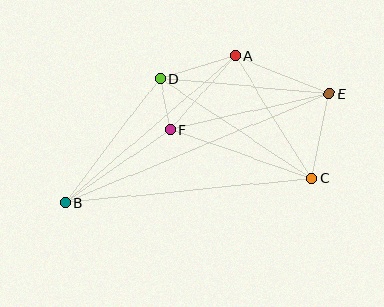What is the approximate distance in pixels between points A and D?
The distance between A and D is approximately 79 pixels.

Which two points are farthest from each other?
Points B and E are farthest from each other.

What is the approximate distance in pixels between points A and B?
The distance between A and B is approximately 225 pixels.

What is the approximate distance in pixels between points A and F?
The distance between A and F is approximately 98 pixels.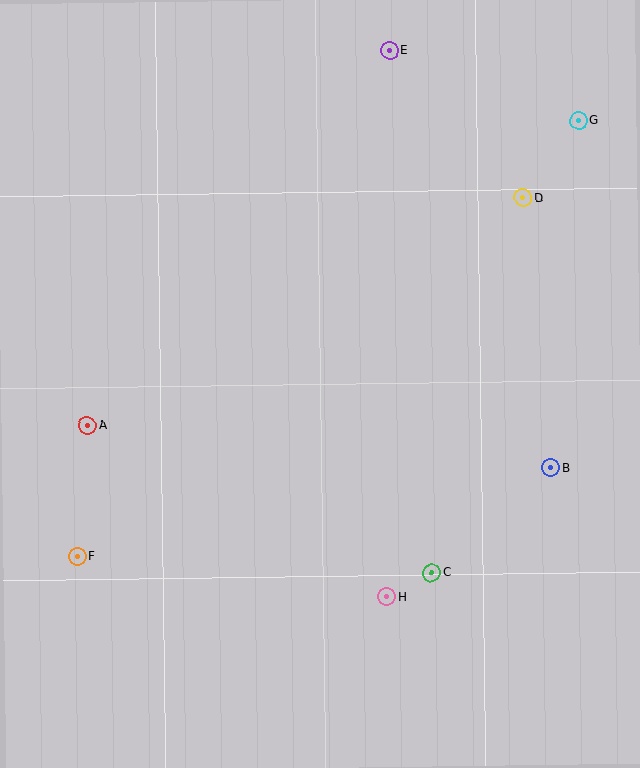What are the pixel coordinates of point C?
Point C is at (431, 573).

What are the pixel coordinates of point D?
Point D is at (523, 198).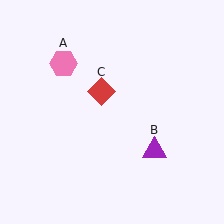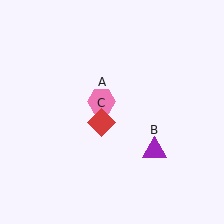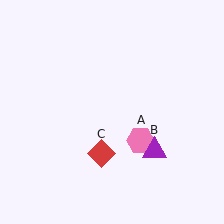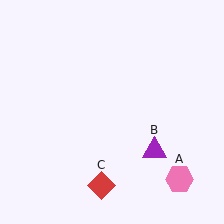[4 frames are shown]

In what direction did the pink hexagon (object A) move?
The pink hexagon (object A) moved down and to the right.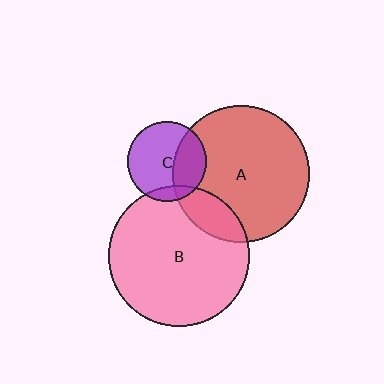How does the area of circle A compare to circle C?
Approximately 2.9 times.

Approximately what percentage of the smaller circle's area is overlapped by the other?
Approximately 15%.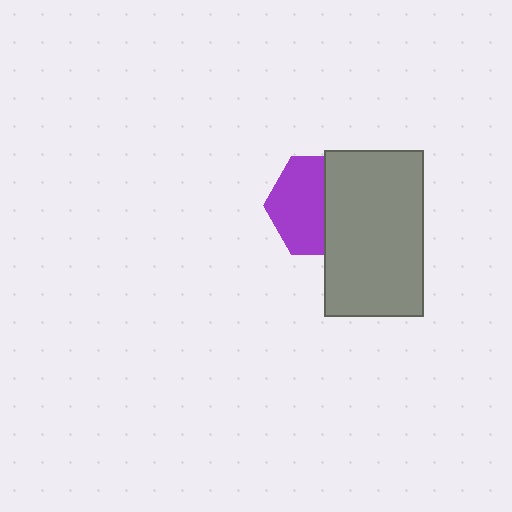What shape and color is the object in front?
The object in front is a gray rectangle.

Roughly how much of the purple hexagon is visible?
About half of it is visible (roughly 54%).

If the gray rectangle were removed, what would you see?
You would see the complete purple hexagon.